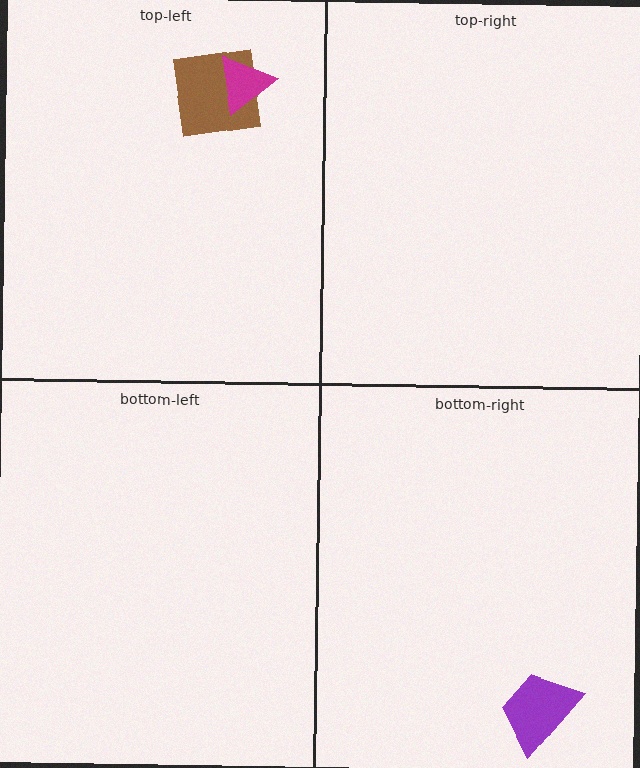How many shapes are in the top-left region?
2.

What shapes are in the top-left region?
The brown square, the magenta triangle.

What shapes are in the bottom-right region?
The purple trapezoid.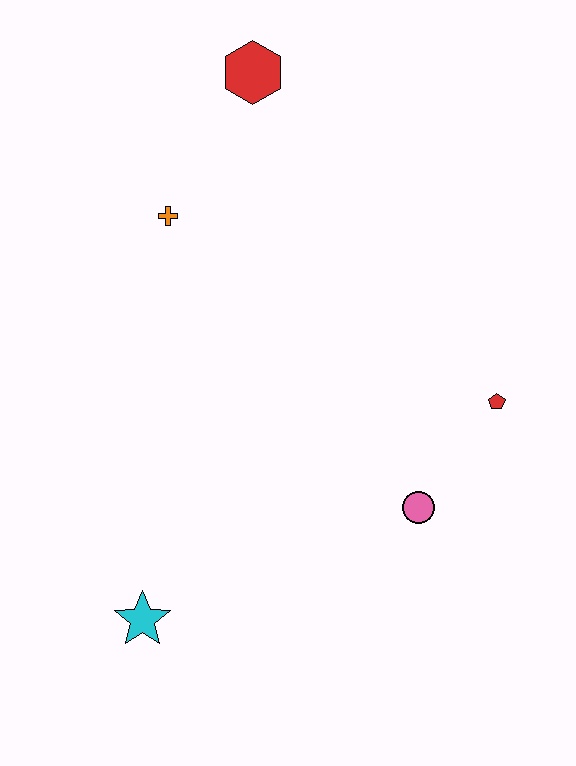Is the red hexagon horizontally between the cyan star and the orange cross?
No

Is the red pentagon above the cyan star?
Yes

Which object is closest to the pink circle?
The red pentagon is closest to the pink circle.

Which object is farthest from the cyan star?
The red hexagon is farthest from the cyan star.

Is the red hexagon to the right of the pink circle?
No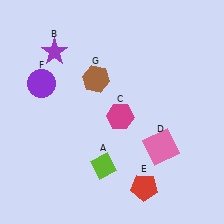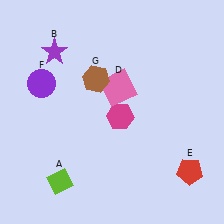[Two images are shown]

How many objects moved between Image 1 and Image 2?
3 objects moved between the two images.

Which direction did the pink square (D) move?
The pink square (D) moved up.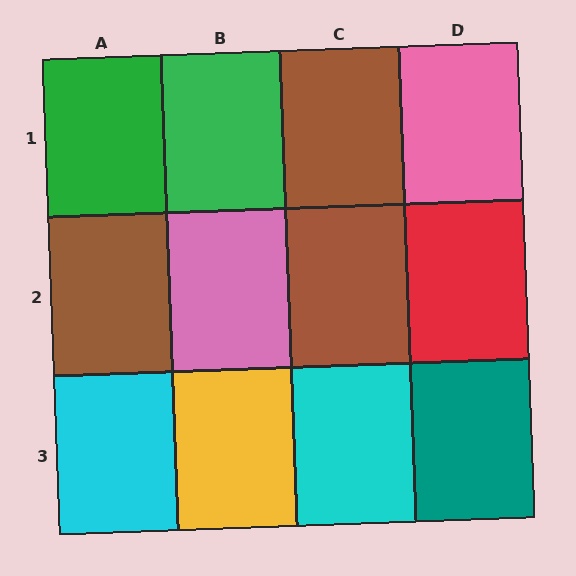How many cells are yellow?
1 cell is yellow.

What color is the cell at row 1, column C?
Brown.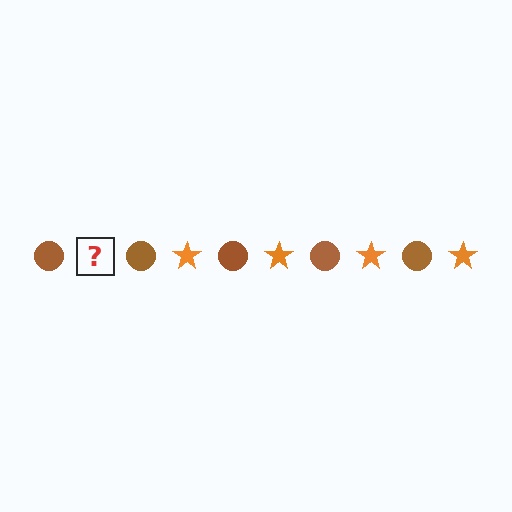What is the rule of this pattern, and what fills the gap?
The rule is that the pattern alternates between brown circle and orange star. The gap should be filled with an orange star.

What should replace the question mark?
The question mark should be replaced with an orange star.